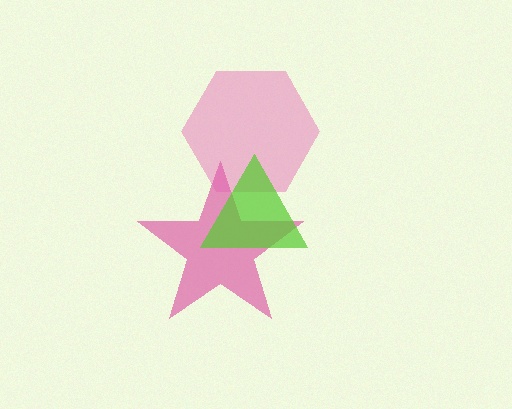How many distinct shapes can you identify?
There are 3 distinct shapes: a magenta star, a pink hexagon, a lime triangle.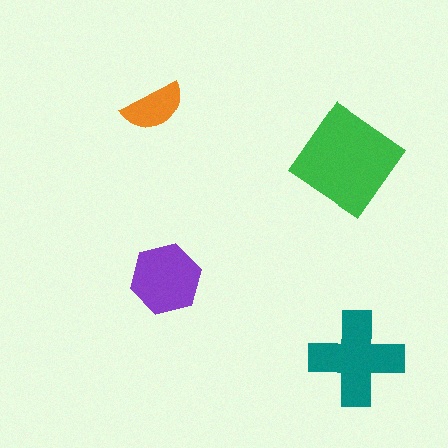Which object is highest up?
The orange semicircle is topmost.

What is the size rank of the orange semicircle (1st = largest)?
4th.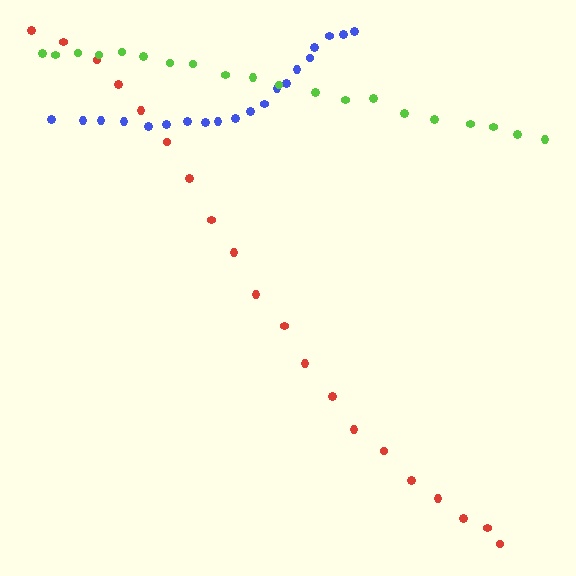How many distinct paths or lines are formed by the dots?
There are 3 distinct paths.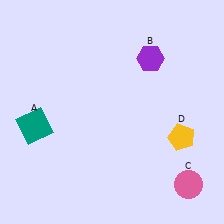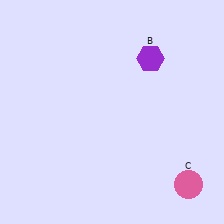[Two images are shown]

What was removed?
The yellow pentagon (D), the teal square (A) were removed in Image 2.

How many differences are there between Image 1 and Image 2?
There are 2 differences between the two images.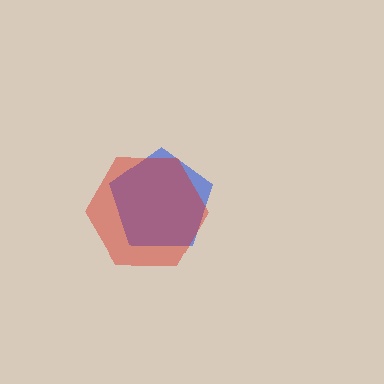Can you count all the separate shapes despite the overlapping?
Yes, there are 2 separate shapes.